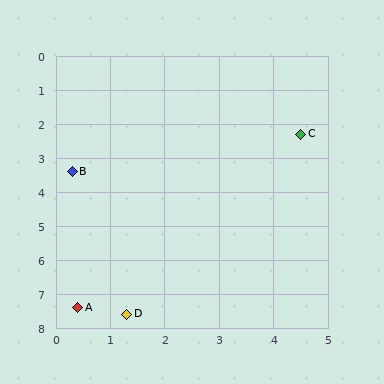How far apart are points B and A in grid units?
Points B and A are about 4.0 grid units apart.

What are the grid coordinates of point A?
Point A is at approximately (0.4, 7.4).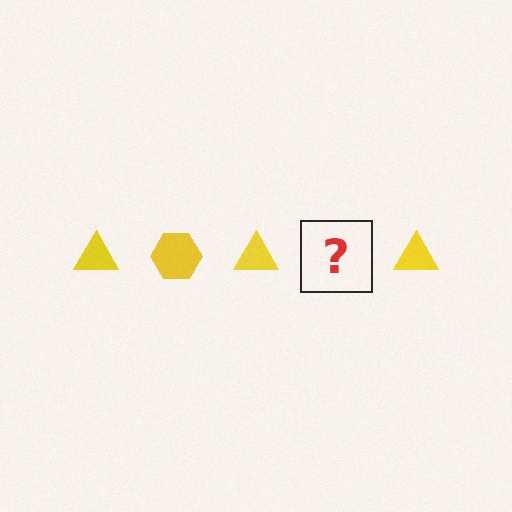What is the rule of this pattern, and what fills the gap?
The rule is that the pattern cycles through triangle, hexagon shapes in yellow. The gap should be filled with a yellow hexagon.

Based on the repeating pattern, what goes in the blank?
The blank should be a yellow hexagon.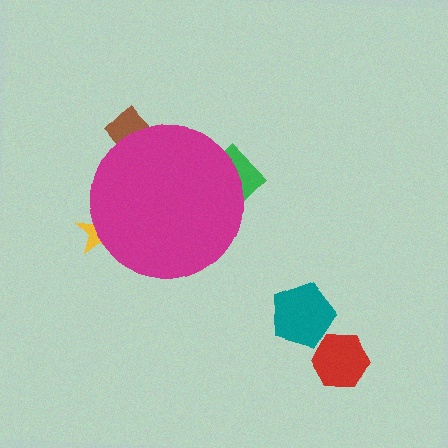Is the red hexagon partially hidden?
No, the red hexagon is fully visible.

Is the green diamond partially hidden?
Yes, the green diamond is partially hidden behind the magenta circle.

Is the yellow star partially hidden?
Yes, the yellow star is partially hidden behind the magenta circle.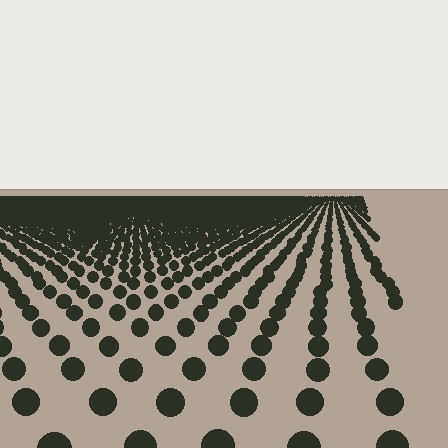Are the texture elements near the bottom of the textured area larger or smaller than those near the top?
Larger. Near the bottom, elements are closer to the viewer and appear at a bigger on-screen size.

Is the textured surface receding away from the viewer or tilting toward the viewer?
The surface is receding away from the viewer. Texture elements get smaller and denser toward the top.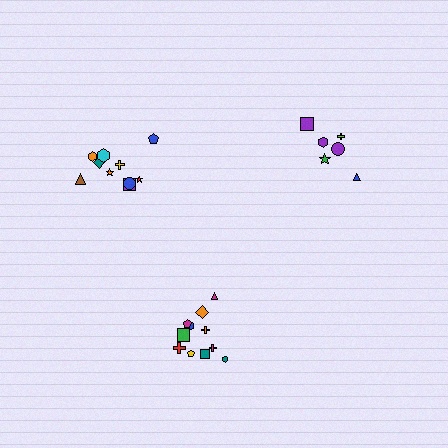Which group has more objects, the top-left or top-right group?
The top-left group.